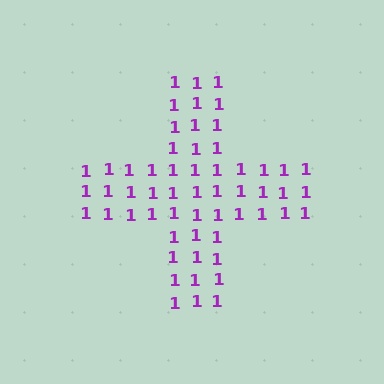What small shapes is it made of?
It is made of small digit 1's.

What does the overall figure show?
The overall figure shows a cross.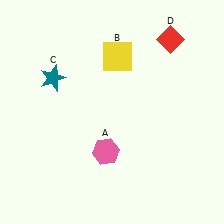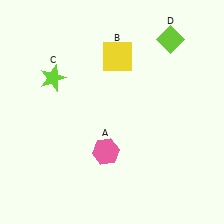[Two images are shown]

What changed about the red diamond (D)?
In Image 1, D is red. In Image 2, it changed to lime.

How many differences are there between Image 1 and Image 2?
There are 2 differences between the two images.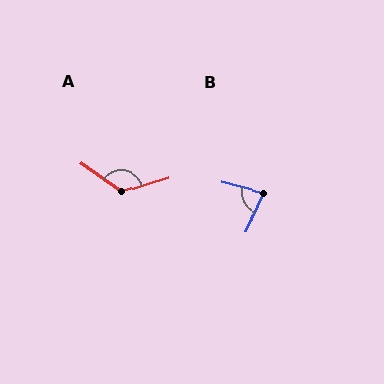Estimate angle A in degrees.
Approximately 128 degrees.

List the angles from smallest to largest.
B (80°), A (128°).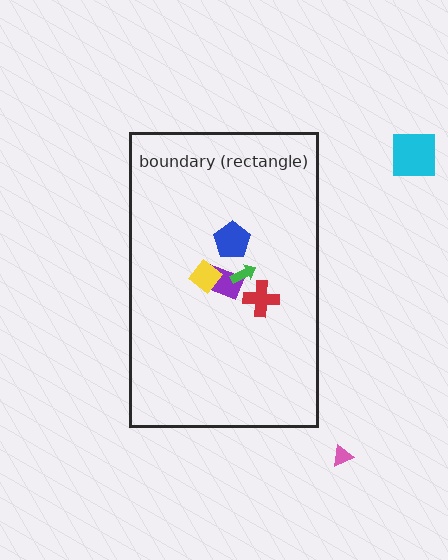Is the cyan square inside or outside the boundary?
Outside.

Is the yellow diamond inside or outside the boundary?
Inside.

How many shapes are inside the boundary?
5 inside, 2 outside.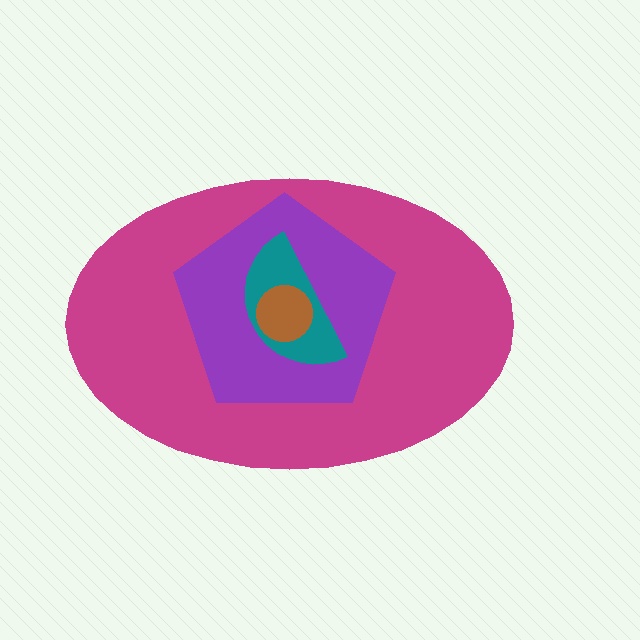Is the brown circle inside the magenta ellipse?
Yes.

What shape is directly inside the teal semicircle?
The brown circle.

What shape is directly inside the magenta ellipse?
The purple pentagon.